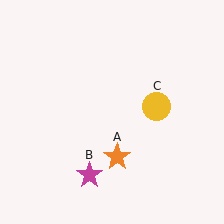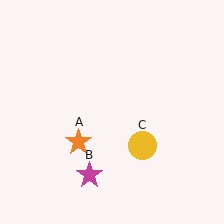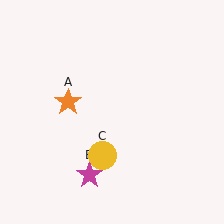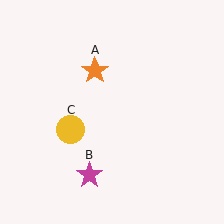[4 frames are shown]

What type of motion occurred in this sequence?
The orange star (object A), yellow circle (object C) rotated clockwise around the center of the scene.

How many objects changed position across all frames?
2 objects changed position: orange star (object A), yellow circle (object C).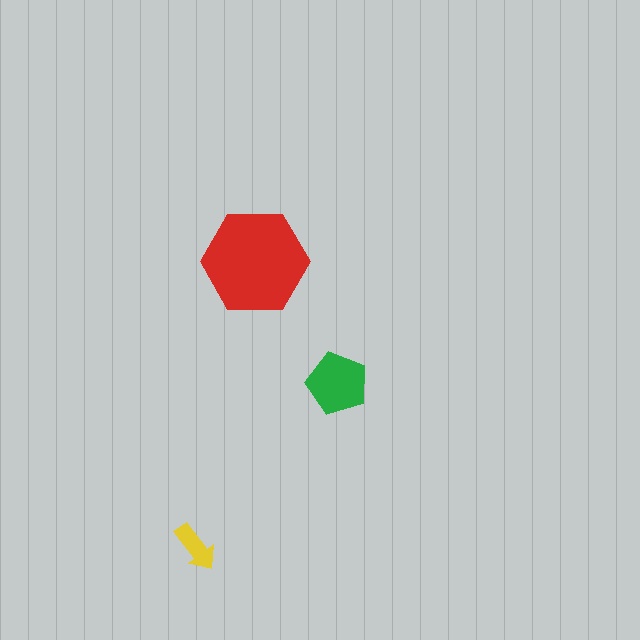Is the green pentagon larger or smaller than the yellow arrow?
Larger.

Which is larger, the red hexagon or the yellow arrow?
The red hexagon.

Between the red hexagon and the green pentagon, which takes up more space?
The red hexagon.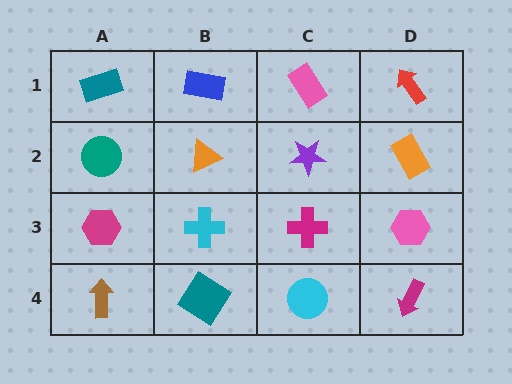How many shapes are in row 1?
4 shapes.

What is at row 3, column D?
A pink hexagon.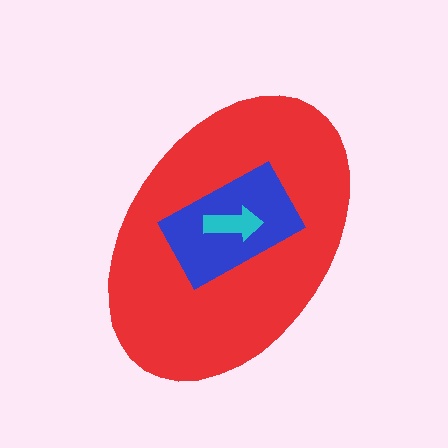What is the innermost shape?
The cyan arrow.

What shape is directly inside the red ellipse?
The blue rectangle.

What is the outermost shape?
The red ellipse.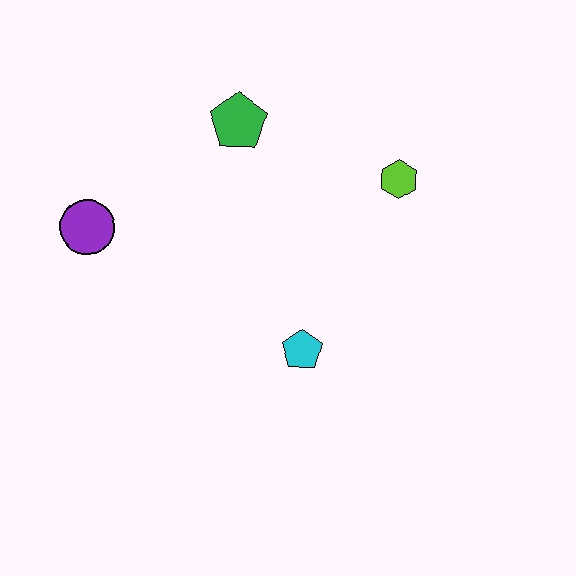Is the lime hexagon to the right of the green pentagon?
Yes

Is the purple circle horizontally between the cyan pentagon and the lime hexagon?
No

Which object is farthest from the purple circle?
The lime hexagon is farthest from the purple circle.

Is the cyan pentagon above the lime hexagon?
No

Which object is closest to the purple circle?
The green pentagon is closest to the purple circle.